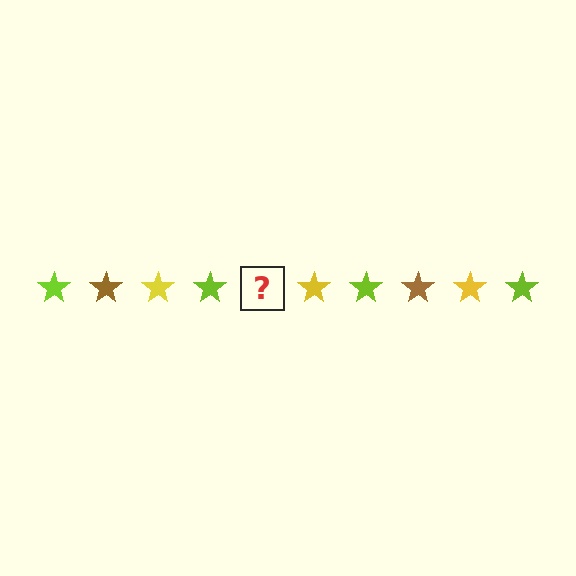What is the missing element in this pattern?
The missing element is a brown star.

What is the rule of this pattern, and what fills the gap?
The rule is that the pattern cycles through lime, brown, yellow stars. The gap should be filled with a brown star.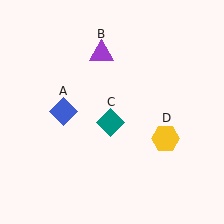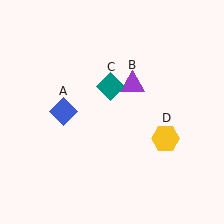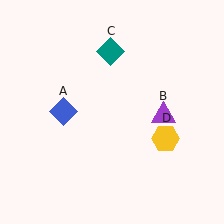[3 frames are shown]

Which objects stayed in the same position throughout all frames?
Blue diamond (object A) and yellow hexagon (object D) remained stationary.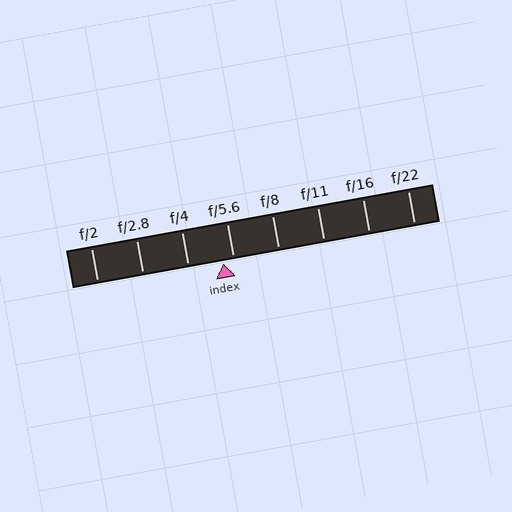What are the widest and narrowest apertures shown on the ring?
The widest aperture shown is f/2 and the narrowest is f/22.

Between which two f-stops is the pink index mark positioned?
The index mark is between f/4 and f/5.6.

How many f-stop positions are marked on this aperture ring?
There are 8 f-stop positions marked.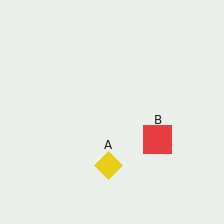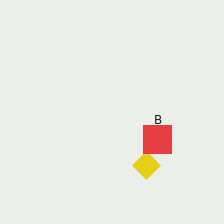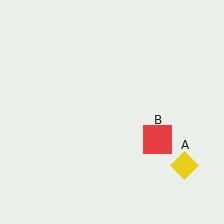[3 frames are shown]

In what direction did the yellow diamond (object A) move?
The yellow diamond (object A) moved right.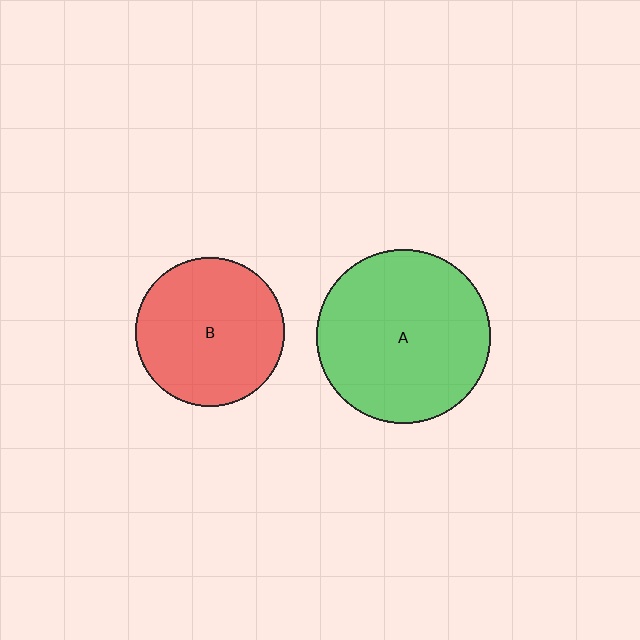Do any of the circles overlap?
No, none of the circles overlap.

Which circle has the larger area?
Circle A (green).